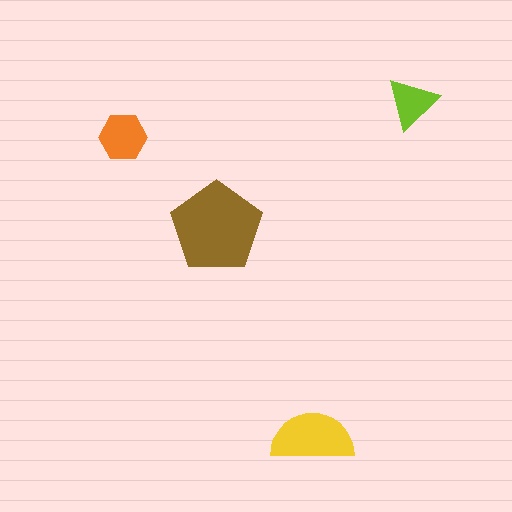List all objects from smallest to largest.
The lime triangle, the orange hexagon, the yellow semicircle, the brown pentagon.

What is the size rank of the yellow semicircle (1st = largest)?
2nd.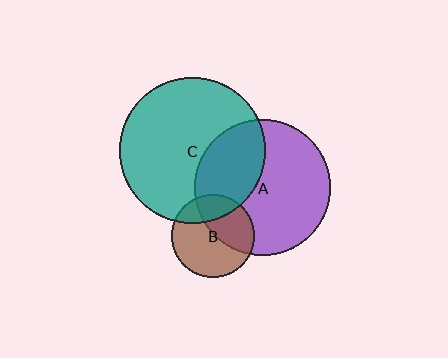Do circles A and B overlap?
Yes.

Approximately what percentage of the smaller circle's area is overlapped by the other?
Approximately 40%.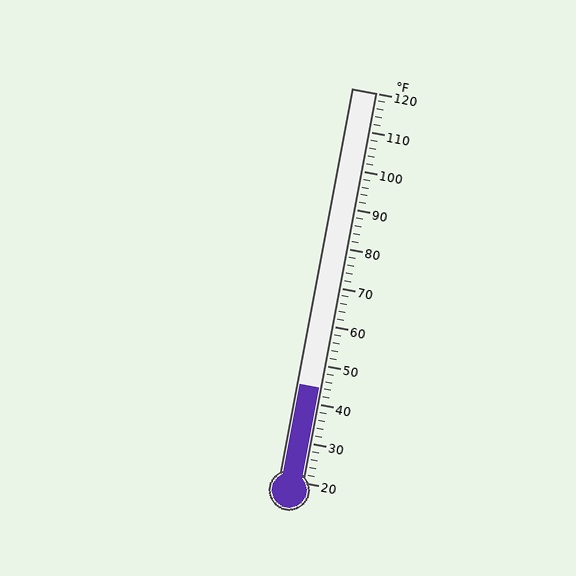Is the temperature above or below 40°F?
The temperature is above 40°F.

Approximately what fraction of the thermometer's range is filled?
The thermometer is filled to approximately 25% of its range.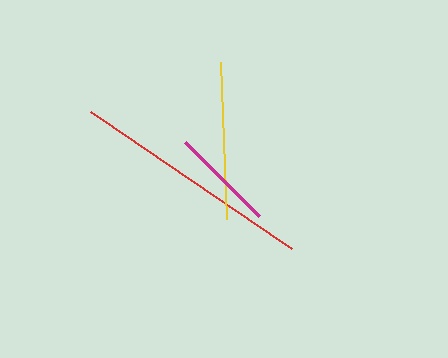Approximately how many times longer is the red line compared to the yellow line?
The red line is approximately 1.5 times the length of the yellow line.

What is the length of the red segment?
The red segment is approximately 243 pixels long.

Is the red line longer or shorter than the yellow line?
The red line is longer than the yellow line.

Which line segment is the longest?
The red line is the longest at approximately 243 pixels.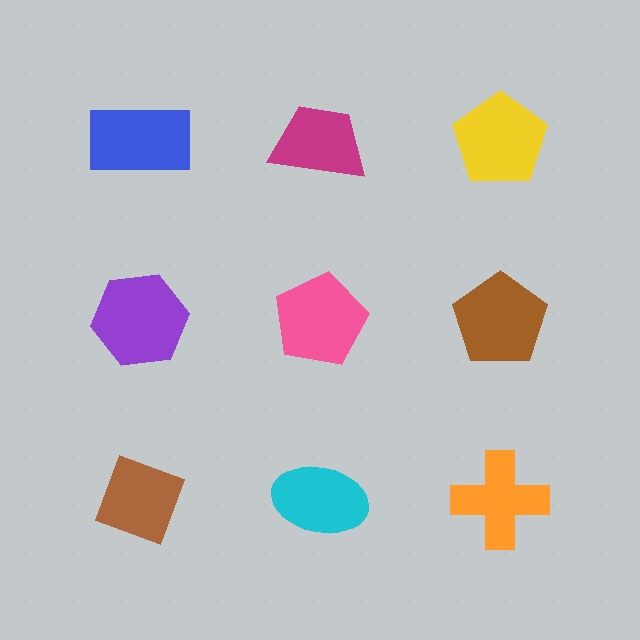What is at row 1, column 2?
A magenta trapezoid.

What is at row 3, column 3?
An orange cross.